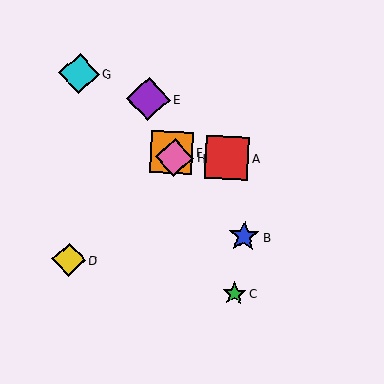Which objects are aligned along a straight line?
Objects C, E, F, H are aligned along a straight line.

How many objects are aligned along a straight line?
4 objects (C, E, F, H) are aligned along a straight line.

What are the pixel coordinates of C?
Object C is at (234, 294).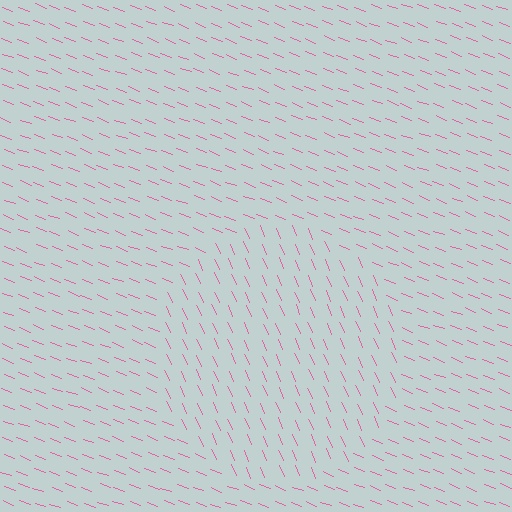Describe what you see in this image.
The image is filled with small pink line segments. A circle region in the image has lines oriented differently from the surrounding lines, creating a visible texture boundary.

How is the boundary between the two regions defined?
The boundary is defined purely by a change in line orientation (approximately 45 degrees difference). All lines are the same color and thickness.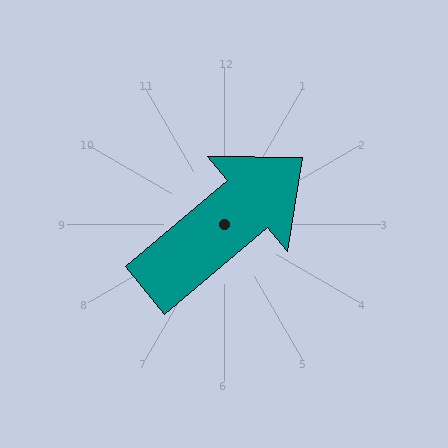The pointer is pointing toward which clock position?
Roughly 2 o'clock.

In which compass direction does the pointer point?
Northeast.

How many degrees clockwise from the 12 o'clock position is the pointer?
Approximately 50 degrees.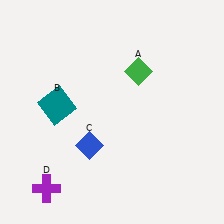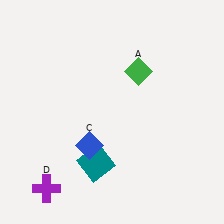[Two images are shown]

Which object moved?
The teal square (B) moved down.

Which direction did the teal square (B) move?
The teal square (B) moved down.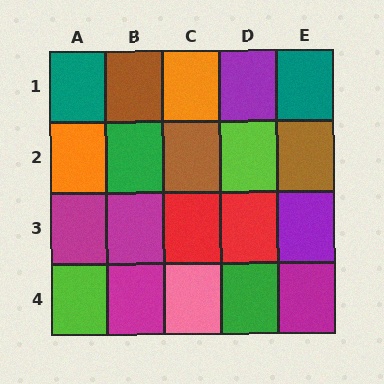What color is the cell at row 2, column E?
Brown.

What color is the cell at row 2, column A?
Orange.